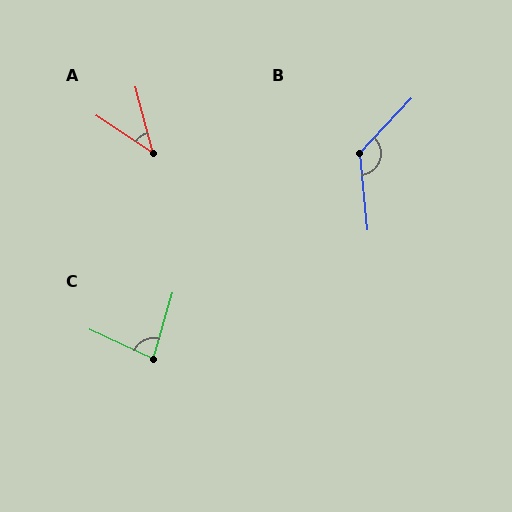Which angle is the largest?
B, at approximately 131 degrees.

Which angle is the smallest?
A, at approximately 41 degrees.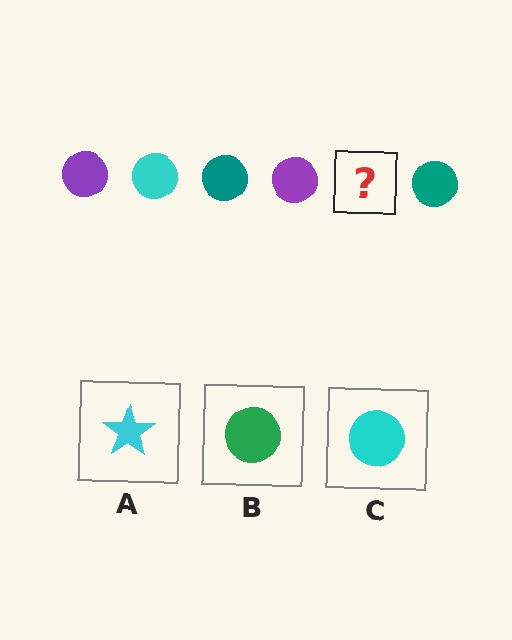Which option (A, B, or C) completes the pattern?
C.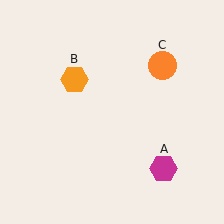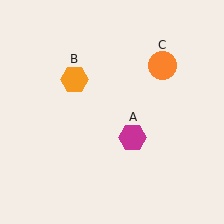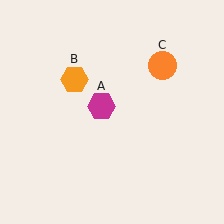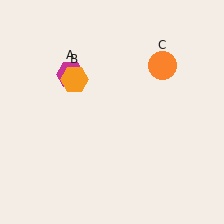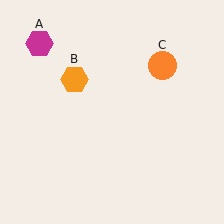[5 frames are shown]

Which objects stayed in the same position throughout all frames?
Orange hexagon (object B) and orange circle (object C) remained stationary.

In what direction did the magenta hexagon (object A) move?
The magenta hexagon (object A) moved up and to the left.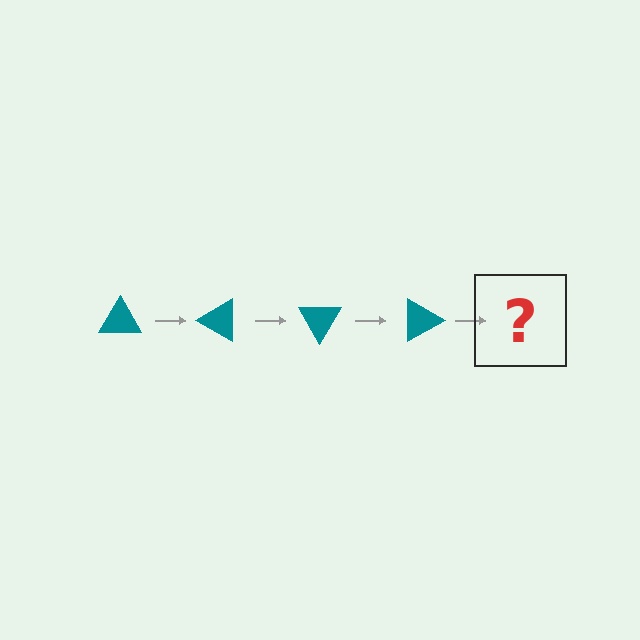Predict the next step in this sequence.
The next step is a teal triangle rotated 120 degrees.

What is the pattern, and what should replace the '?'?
The pattern is that the triangle rotates 30 degrees each step. The '?' should be a teal triangle rotated 120 degrees.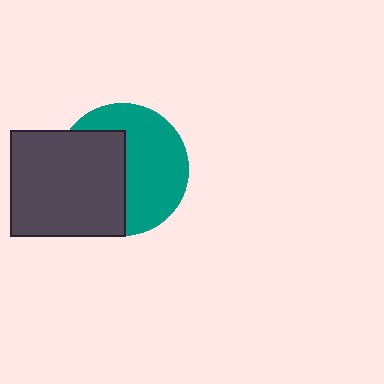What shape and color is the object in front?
The object in front is a dark gray rectangle.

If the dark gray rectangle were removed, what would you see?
You would see the complete teal circle.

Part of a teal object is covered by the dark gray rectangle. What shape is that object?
It is a circle.